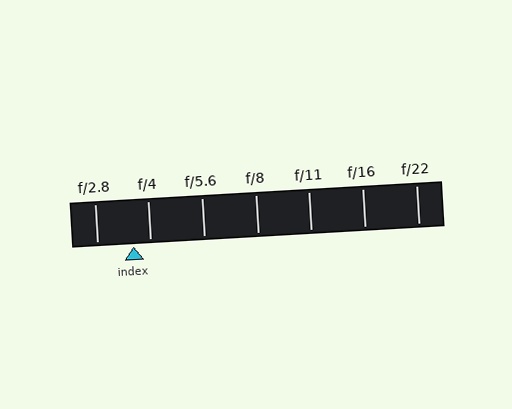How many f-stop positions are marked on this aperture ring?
There are 7 f-stop positions marked.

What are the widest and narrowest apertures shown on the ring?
The widest aperture shown is f/2.8 and the narrowest is f/22.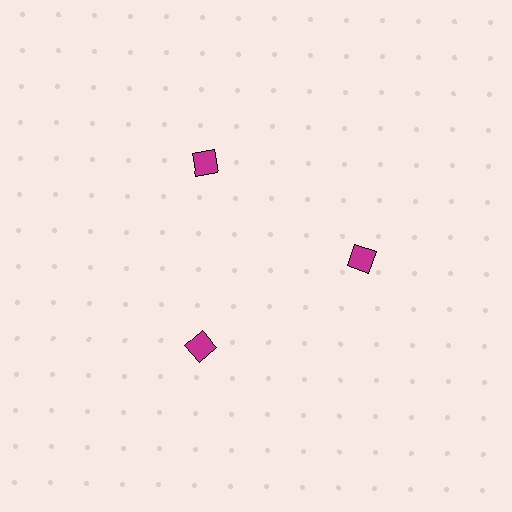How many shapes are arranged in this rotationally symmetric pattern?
There are 3 shapes, arranged in 3 groups of 1.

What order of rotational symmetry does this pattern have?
This pattern has 3-fold rotational symmetry.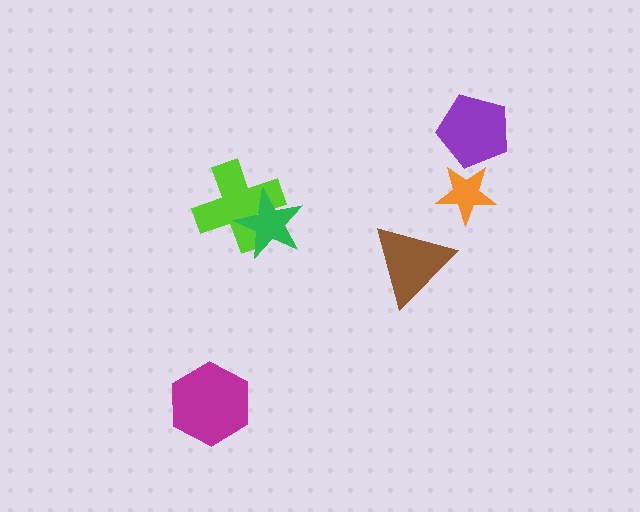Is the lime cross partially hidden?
Yes, it is partially covered by another shape.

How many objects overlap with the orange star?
1 object overlaps with the orange star.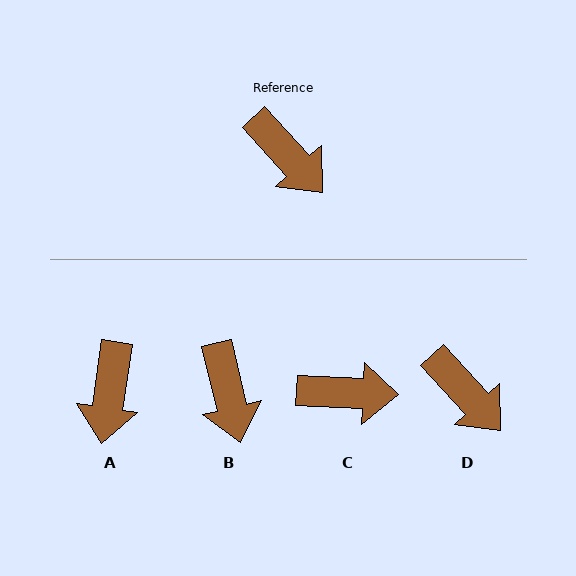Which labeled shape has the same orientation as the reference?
D.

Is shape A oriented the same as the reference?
No, it is off by about 51 degrees.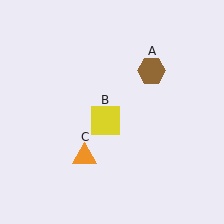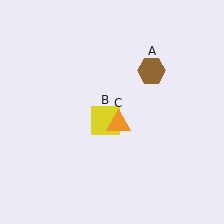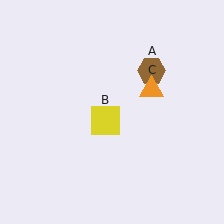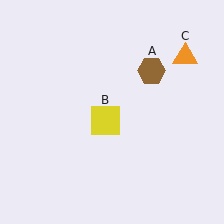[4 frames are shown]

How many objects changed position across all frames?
1 object changed position: orange triangle (object C).